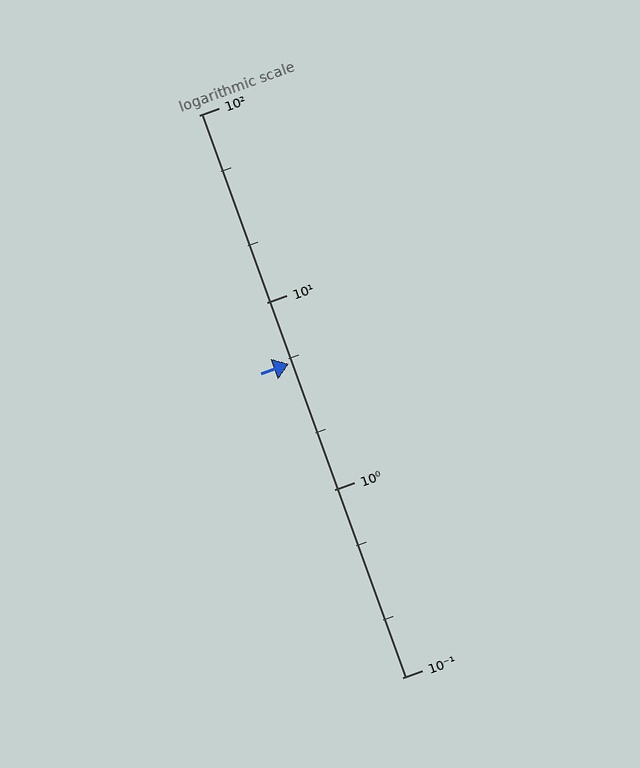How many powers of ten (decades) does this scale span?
The scale spans 3 decades, from 0.1 to 100.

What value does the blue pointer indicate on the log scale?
The pointer indicates approximately 4.7.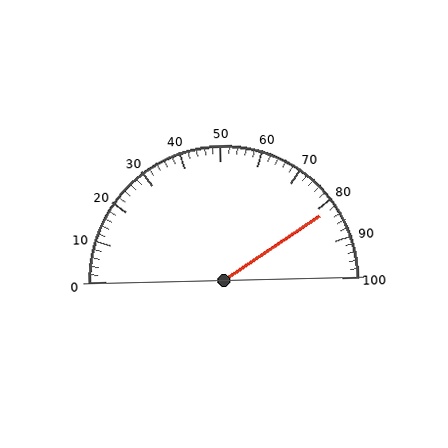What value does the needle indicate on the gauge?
The needle indicates approximately 82.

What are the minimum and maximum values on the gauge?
The gauge ranges from 0 to 100.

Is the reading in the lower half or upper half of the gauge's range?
The reading is in the upper half of the range (0 to 100).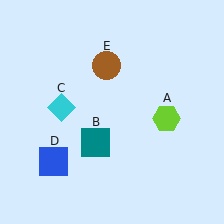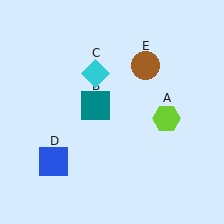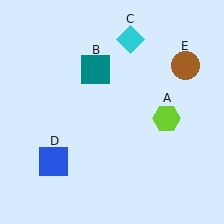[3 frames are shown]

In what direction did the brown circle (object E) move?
The brown circle (object E) moved right.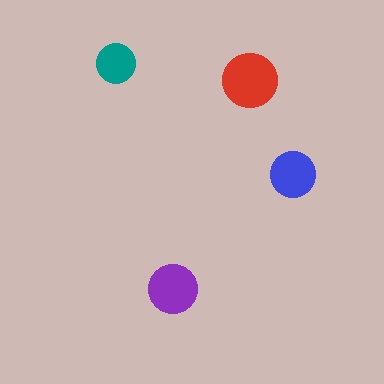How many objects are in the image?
There are 4 objects in the image.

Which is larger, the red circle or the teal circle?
The red one.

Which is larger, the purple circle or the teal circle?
The purple one.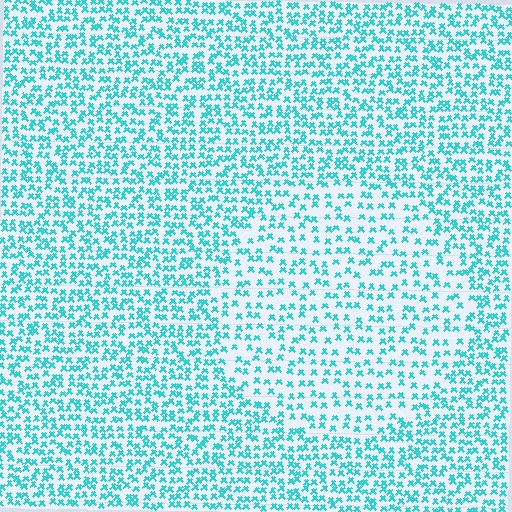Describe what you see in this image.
The image contains small cyan elements arranged at two different densities. A circle-shaped region is visible where the elements are less densely packed than the surrounding area.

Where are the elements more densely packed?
The elements are more densely packed outside the circle boundary.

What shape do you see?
I see a circle.